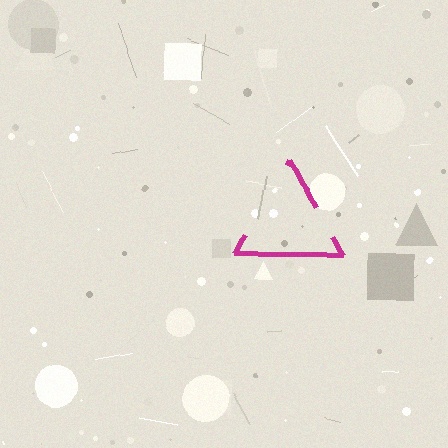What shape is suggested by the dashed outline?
The dashed outline suggests a triangle.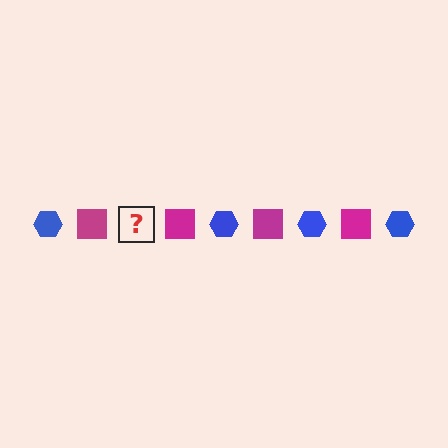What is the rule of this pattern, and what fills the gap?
The rule is that the pattern alternates between blue hexagon and magenta square. The gap should be filled with a blue hexagon.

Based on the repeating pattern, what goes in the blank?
The blank should be a blue hexagon.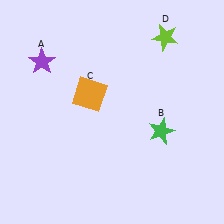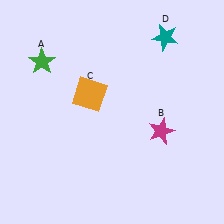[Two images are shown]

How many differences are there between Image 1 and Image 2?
There are 3 differences between the two images.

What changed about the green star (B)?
In Image 1, B is green. In Image 2, it changed to magenta.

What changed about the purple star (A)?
In Image 1, A is purple. In Image 2, it changed to green.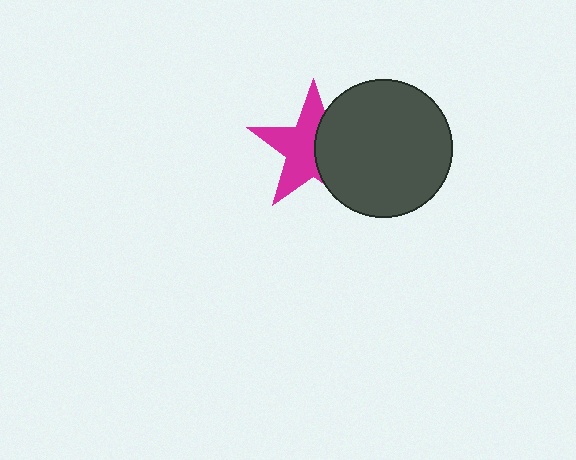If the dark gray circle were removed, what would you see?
You would see the complete magenta star.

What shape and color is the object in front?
The object in front is a dark gray circle.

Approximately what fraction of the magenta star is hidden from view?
Roughly 42% of the magenta star is hidden behind the dark gray circle.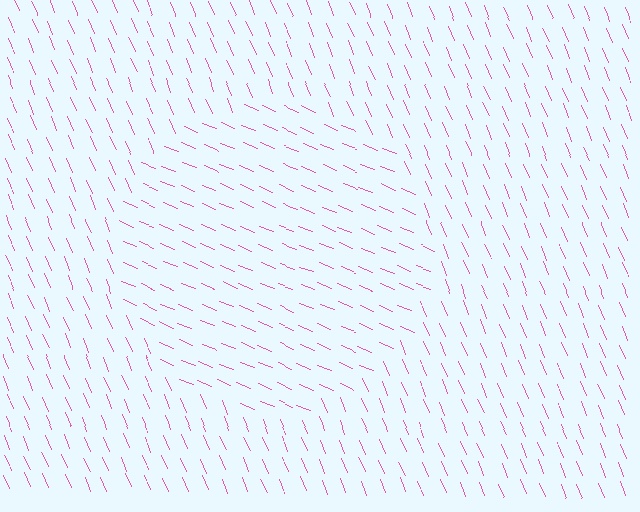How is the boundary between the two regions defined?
The boundary is defined purely by a change in line orientation (approximately 45 degrees difference). All lines are the same color and thickness.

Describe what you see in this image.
The image is filled with small pink line segments. A circle region in the image has lines oriented differently from the surrounding lines, creating a visible texture boundary.